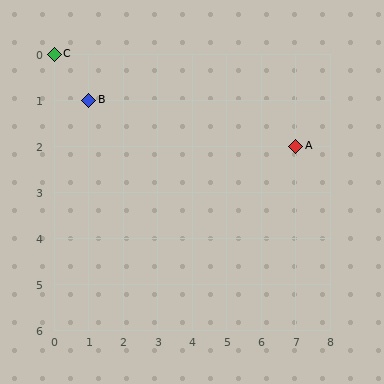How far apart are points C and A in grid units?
Points C and A are 7 columns and 2 rows apart (about 7.3 grid units diagonally).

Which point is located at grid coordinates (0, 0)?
Point C is at (0, 0).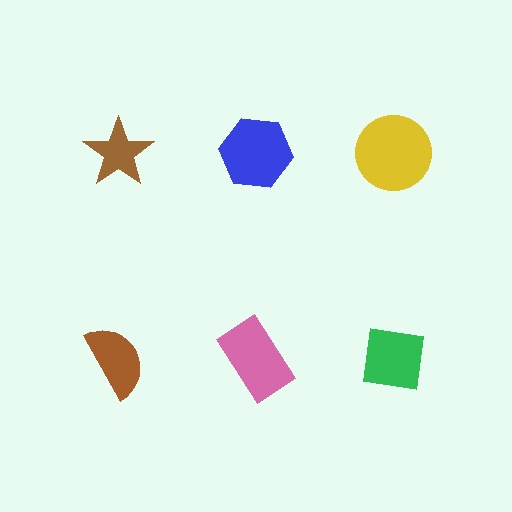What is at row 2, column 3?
A green square.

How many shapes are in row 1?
3 shapes.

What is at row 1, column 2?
A blue hexagon.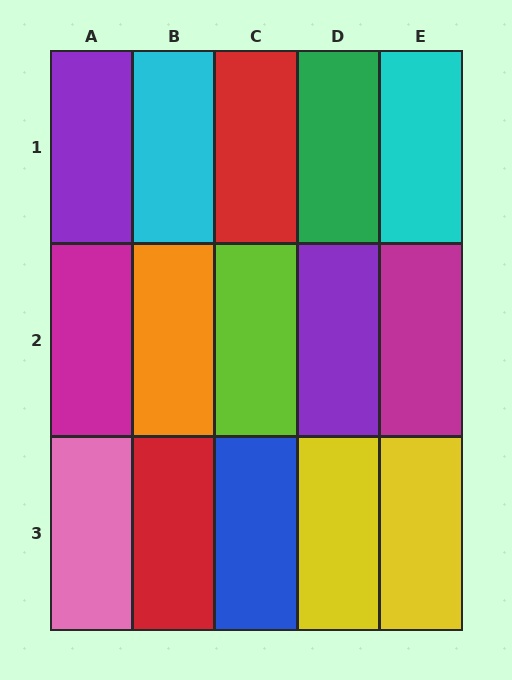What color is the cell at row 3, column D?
Yellow.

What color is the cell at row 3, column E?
Yellow.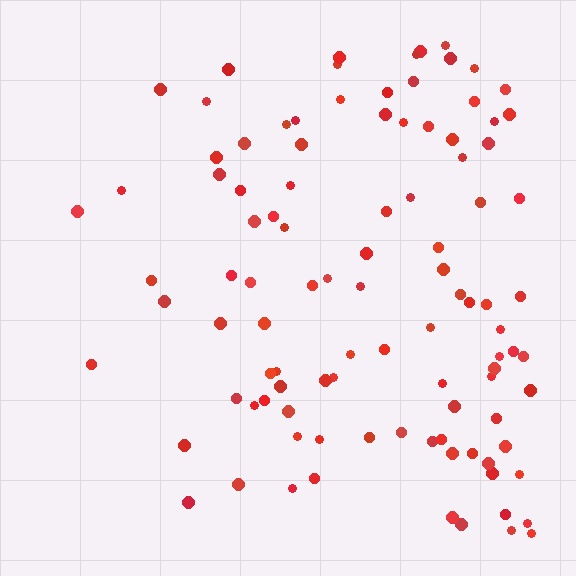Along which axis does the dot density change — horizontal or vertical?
Horizontal.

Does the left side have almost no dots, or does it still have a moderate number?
Still a moderate number, just noticeably fewer than the right.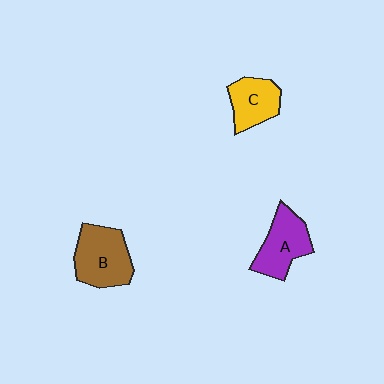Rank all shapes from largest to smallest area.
From largest to smallest: B (brown), A (purple), C (yellow).